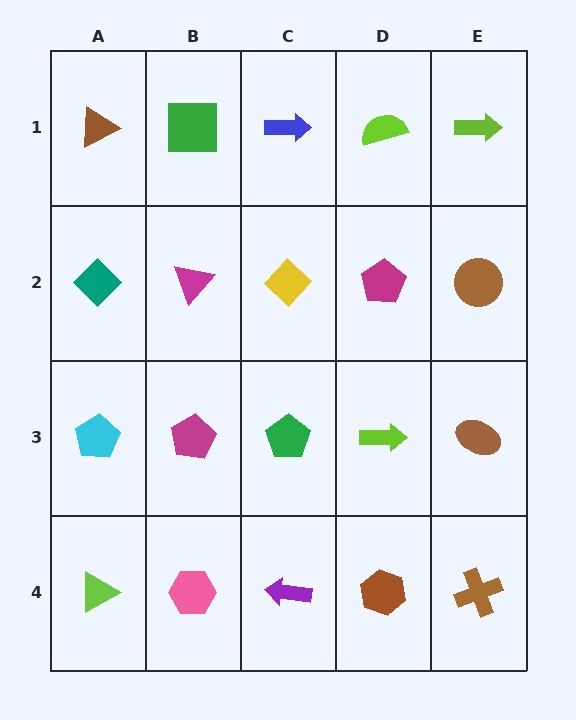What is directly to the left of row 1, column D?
A blue arrow.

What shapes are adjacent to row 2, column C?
A blue arrow (row 1, column C), a green pentagon (row 3, column C), a magenta triangle (row 2, column B), a magenta pentagon (row 2, column D).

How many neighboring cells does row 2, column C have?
4.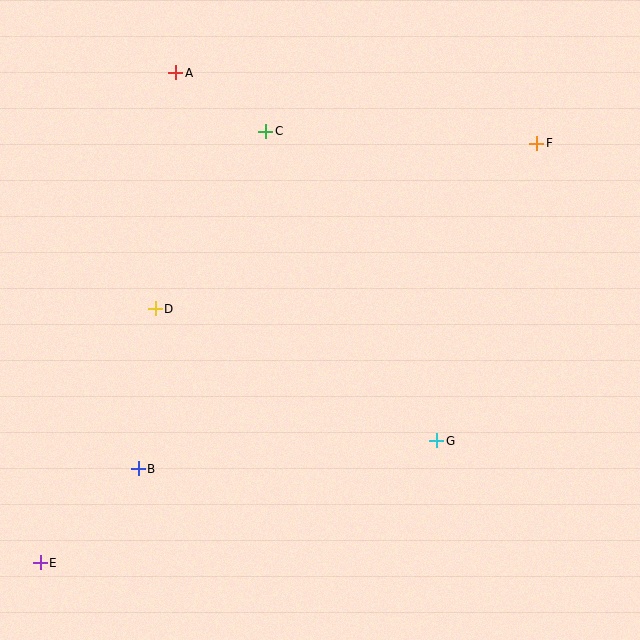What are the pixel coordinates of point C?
Point C is at (266, 131).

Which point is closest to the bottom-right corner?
Point G is closest to the bottom-right corner.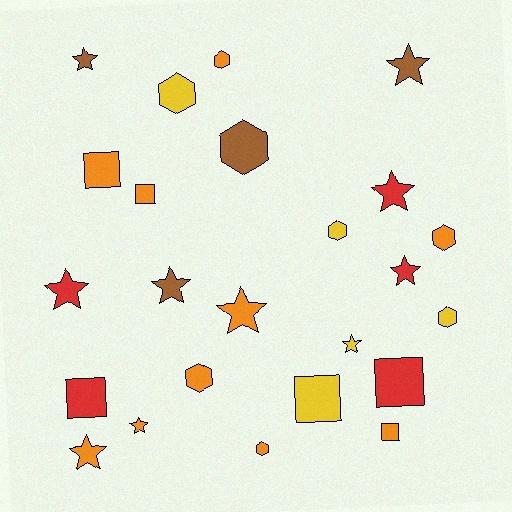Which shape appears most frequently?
Star, with 10 objects.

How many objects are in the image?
There are 24 objects.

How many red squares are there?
There are 2 red squares.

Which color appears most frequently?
Orange, with 10 objects.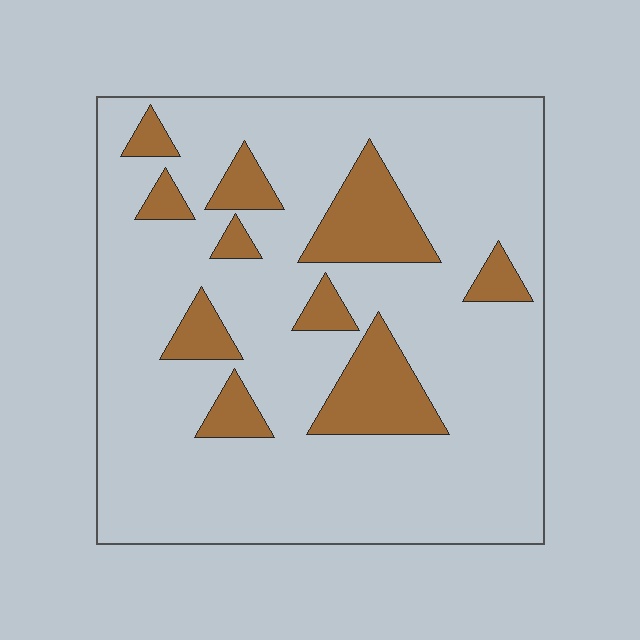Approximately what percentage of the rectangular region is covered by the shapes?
Approximately 20%.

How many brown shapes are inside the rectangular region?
10.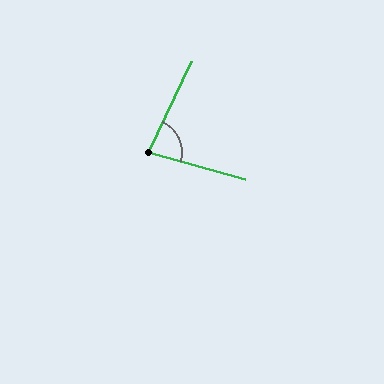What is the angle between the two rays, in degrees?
Approximately 81 degrees.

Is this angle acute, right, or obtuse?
It is acute.